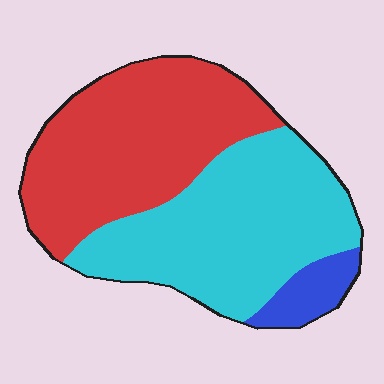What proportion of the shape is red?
Red covers roughly 45% of the shape.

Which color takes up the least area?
Blue, at roughly 5%.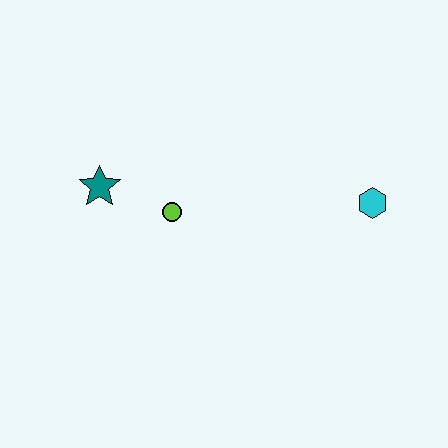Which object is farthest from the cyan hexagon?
The teal star is farthest from the cyan hexagon.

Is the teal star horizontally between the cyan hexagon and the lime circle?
No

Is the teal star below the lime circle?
No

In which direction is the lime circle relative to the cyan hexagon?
The lime circle is to the left of the cyan hexagon.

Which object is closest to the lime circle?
The teal star is closest to the lime circle.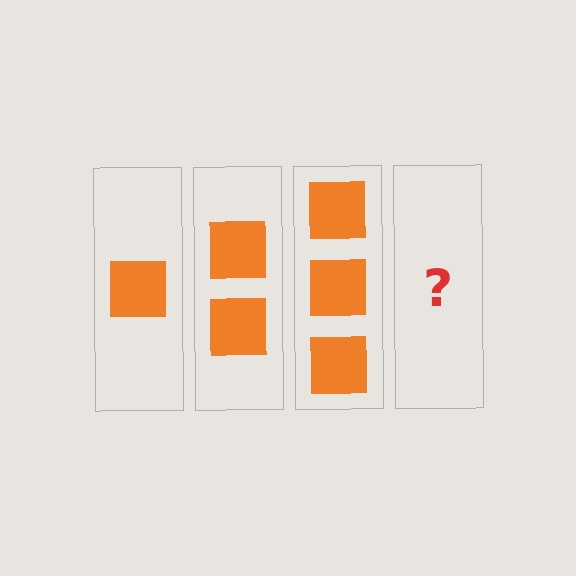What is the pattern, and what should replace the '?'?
The pattern is that each step adds one more square. The '?' should be 4 squares.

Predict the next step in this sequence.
The next step is 4 squares.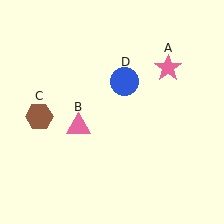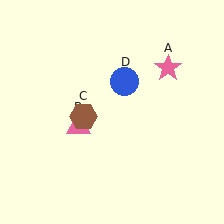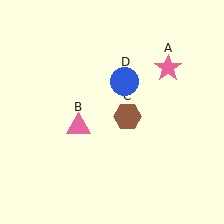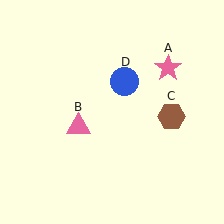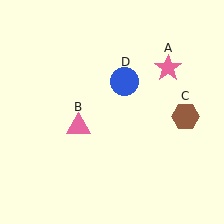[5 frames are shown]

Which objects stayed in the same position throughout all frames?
Pink star (object A) and pink triangle (object B) and blue circle (object D) remained stationary.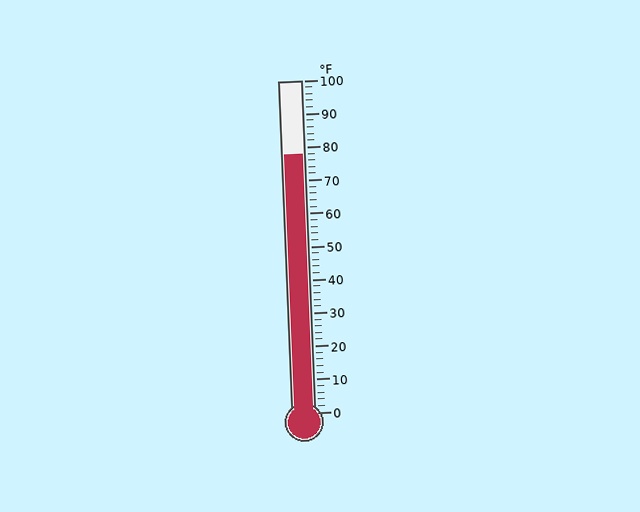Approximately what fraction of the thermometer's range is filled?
The thermometer is filled to approximately 80% of its range.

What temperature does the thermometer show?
The thermometer shows approximately 78°F.